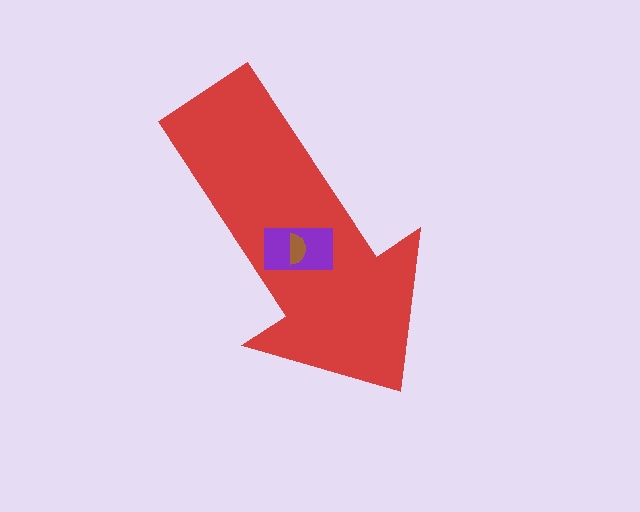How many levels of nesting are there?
3.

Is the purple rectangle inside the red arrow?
Yes.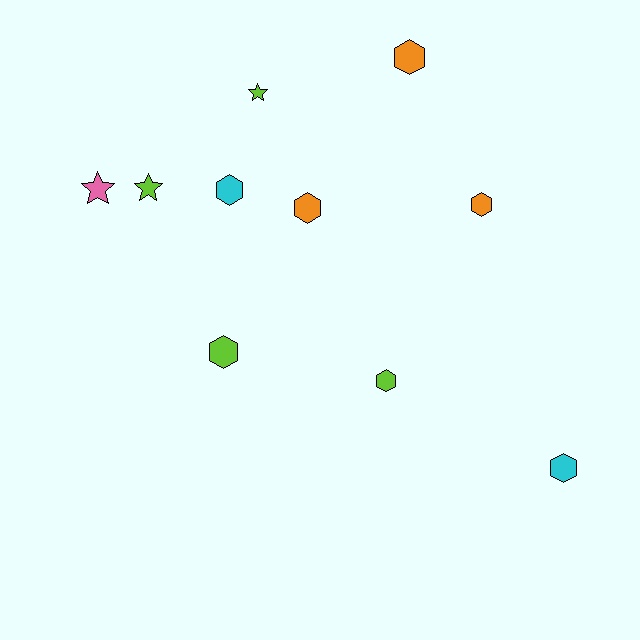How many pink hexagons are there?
There are no pink hexagons.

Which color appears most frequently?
Lime, with 4 objects.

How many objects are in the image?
There are 10 objects.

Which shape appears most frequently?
Hexagon, with 7 objects.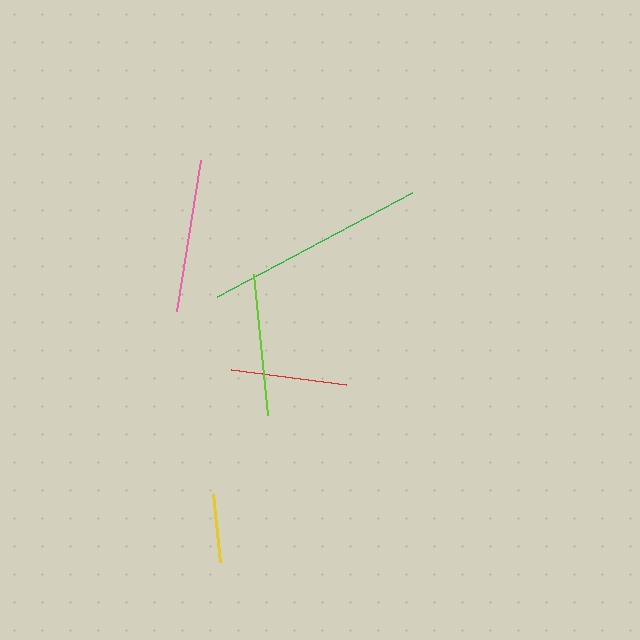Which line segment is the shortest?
The yellow line is the shortest at approximately 68 pixels.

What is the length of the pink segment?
The pink segment is approximately 153 pixels long.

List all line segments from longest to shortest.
From longest to shortest: green, pink, lime, red, yellow.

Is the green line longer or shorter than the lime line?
The green line is longer than the lime line.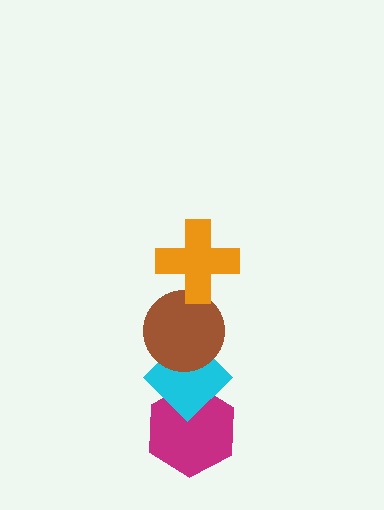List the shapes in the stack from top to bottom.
From top to bottom: the orange cross, the brown circle, the cyan diamond, the magenta hexagon.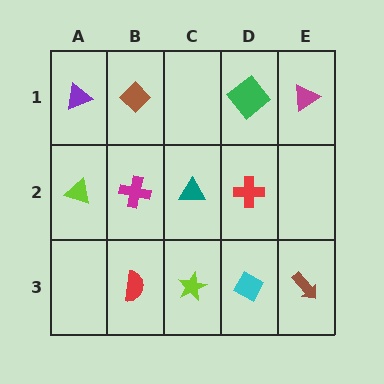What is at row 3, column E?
A brown arrow.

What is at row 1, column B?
A brown diamond.